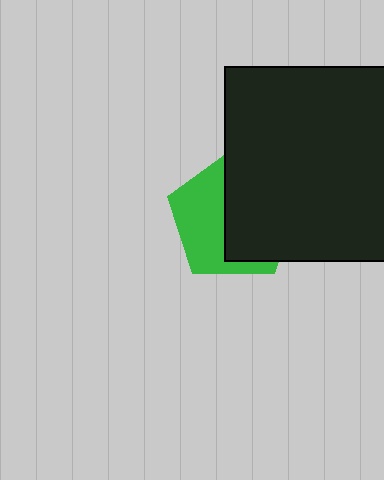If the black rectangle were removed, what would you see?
You would see the complete green pentagon.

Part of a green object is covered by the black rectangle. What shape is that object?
It is a pentagon.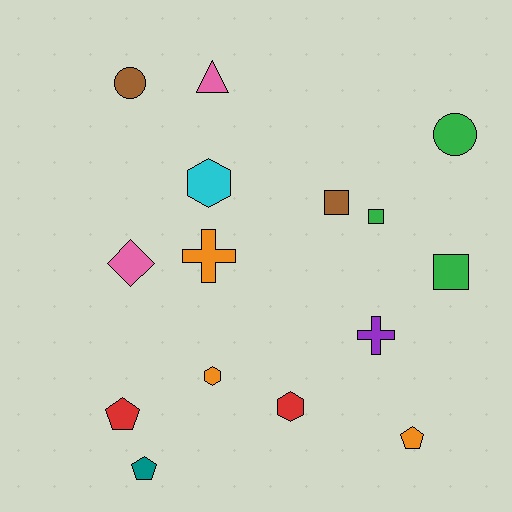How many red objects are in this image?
There are 2 red objects.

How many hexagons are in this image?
There are 3 hexagons.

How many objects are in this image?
There are 15 objects.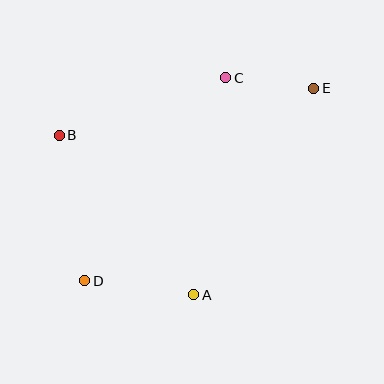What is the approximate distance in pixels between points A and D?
The distance between A and D is approximately 110 pixels.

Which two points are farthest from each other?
Points D and E are farthest from each other.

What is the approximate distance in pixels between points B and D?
The distance between B and D is approximately 148 pixels.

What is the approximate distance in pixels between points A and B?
The distance between A and B is approximately 208 pixels.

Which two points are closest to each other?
Points C and E are closest to each other.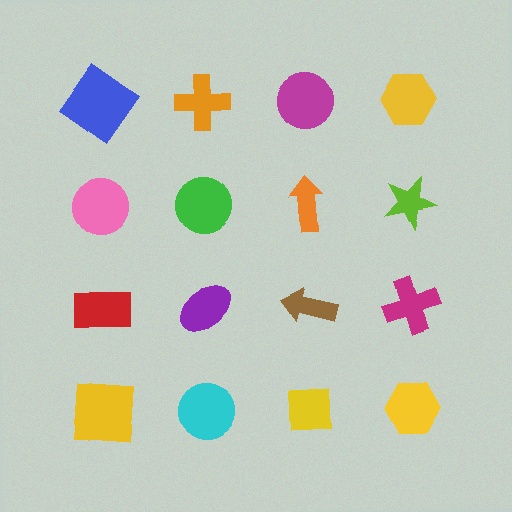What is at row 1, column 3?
A magenta circle.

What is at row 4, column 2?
A cyan circle.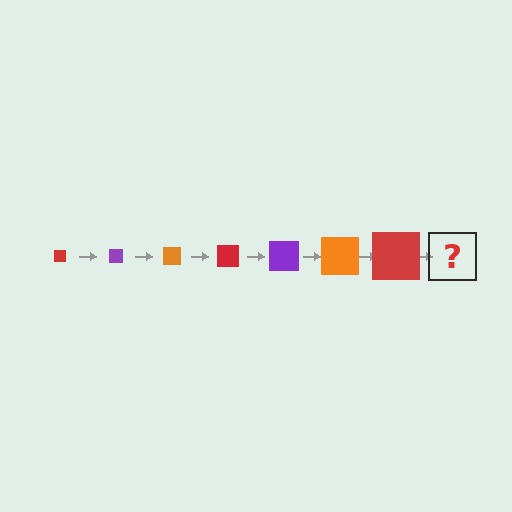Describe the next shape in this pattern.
It should be a purple square, larger than the previous one.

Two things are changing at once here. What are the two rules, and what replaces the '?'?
The two rules are that the square grows larger each step and the color cycles through red, purple, and orange. The '?' should be a purple square, larger than the previous one.